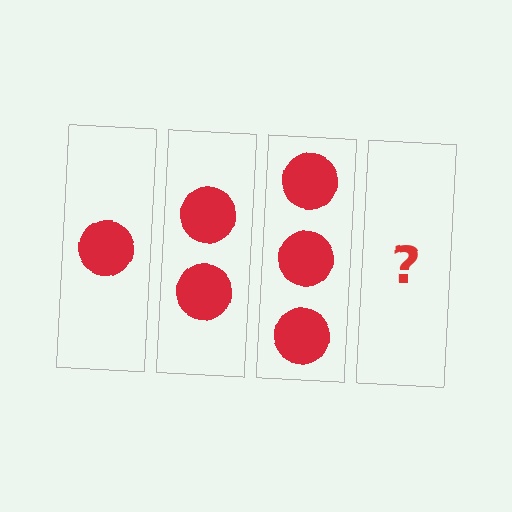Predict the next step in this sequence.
The next step is 4 circles.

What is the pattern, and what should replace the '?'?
The pattern is that each step adds one more circle. The '?' should be 4 circles.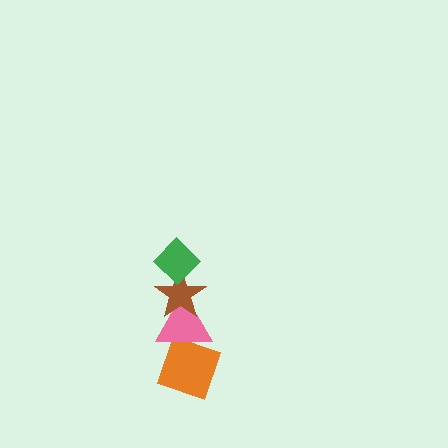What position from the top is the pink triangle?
The pink triangle is 3rd from the top.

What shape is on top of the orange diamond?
The pink triangle is on top of the orange diamond.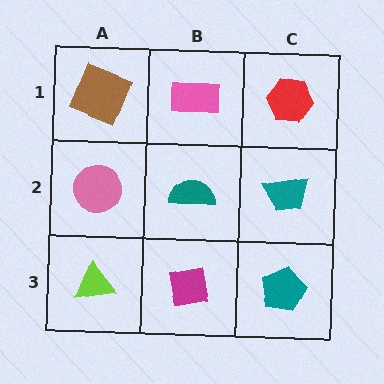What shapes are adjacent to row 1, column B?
A teal semicircle (row 2, column B), a brown square (row 1, column A), a red hexagon (row 1, column C).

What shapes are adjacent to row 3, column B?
A teal semicircle (row 2, column B), a lime triangle (row 3, column A), a teal pentagon (row 3, column C).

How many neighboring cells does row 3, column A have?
2.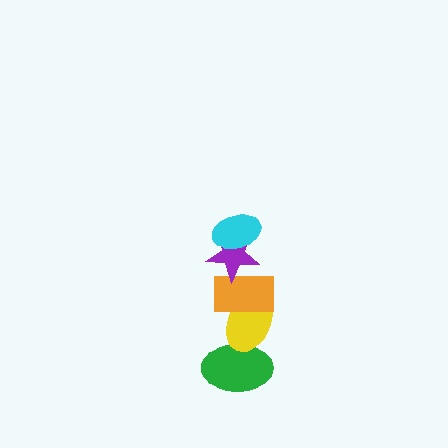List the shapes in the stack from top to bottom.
From top to bottom: the cyan ellipse, the purple star, the orange rectangle, the yellow ellipse, the green ellipse.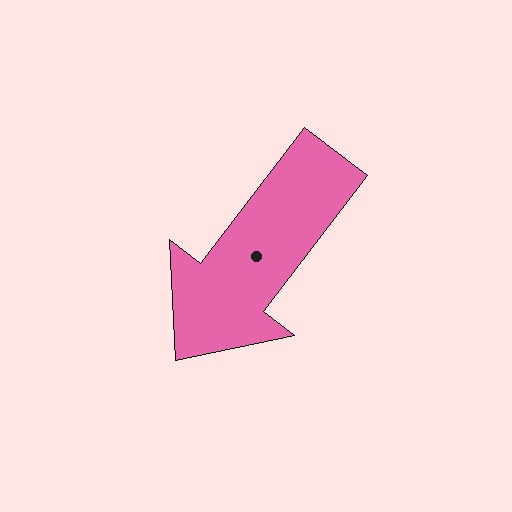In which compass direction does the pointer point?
Southwest.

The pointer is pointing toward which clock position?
Roughly 7 o'clock.